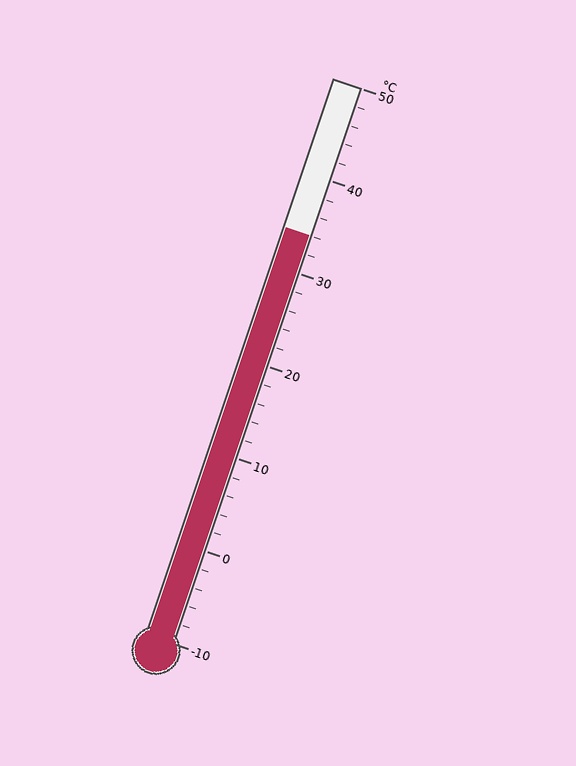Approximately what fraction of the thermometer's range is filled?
The thermometer is filled to approximately 75% of its range.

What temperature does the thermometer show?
The thermometer shows approximately 34°C.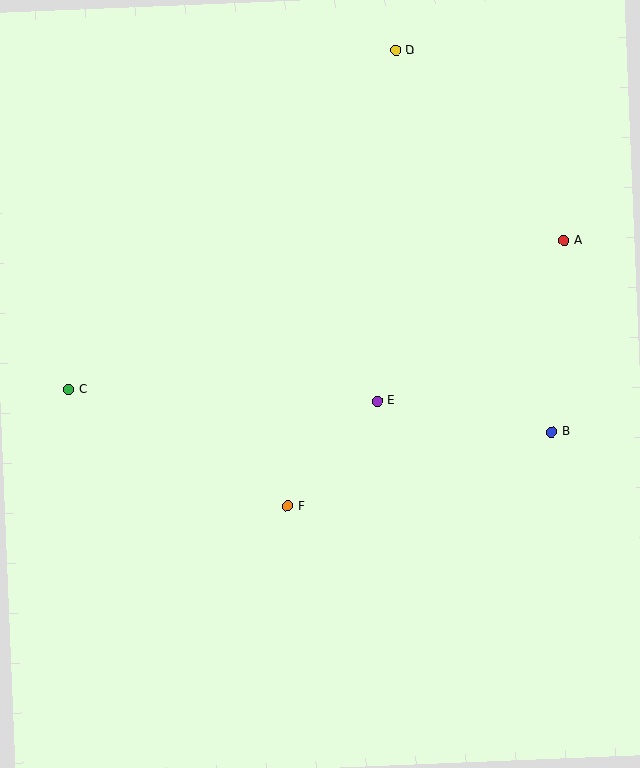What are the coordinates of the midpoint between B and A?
The midpoint between B and A is at (558, 336).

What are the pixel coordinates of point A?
Point A is at (564, 241).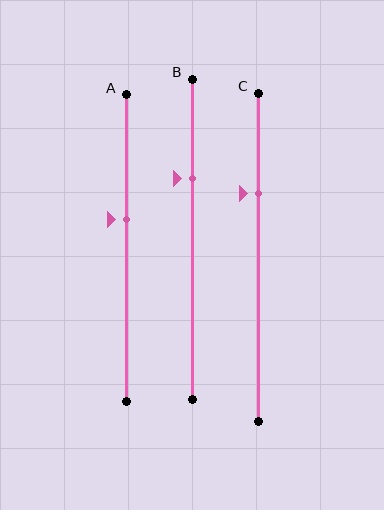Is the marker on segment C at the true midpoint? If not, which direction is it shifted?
No, the marker on segment C is shifted upward by about 20% of the segment length.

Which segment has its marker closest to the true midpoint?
Segment A has its marker closest to the true midpoint.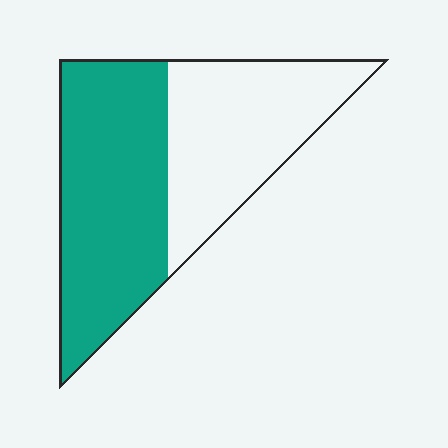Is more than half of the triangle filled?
Yes.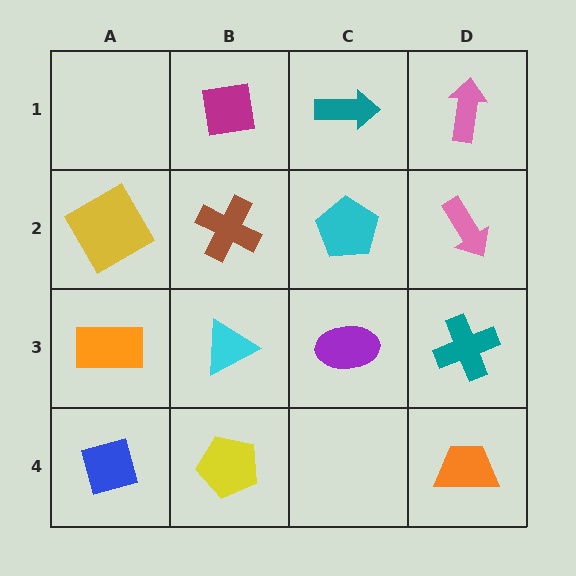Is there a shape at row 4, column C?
No, that cell is empty.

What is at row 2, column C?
A cyan pentagon.